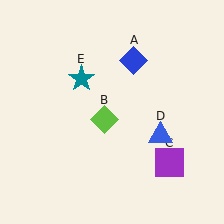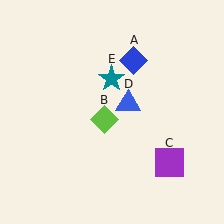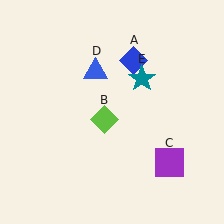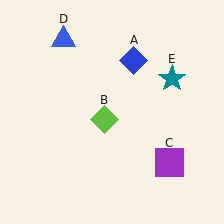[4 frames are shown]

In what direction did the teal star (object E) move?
The teal star (object E) moved right.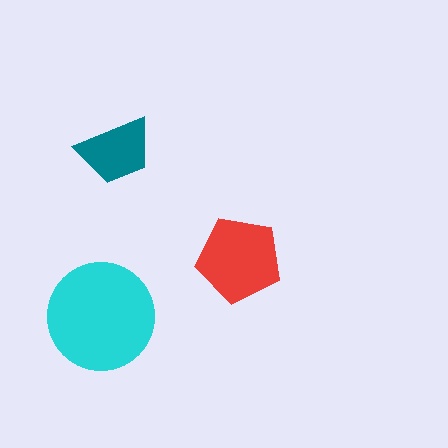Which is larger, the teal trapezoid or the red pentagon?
The red pentagon.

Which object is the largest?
The cyan circle.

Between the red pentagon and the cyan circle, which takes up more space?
The cyan circle.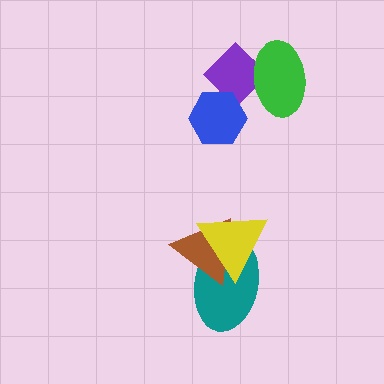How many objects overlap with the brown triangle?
2 objects overlap with the brown triangle.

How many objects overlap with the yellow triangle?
2 objects overlap with the yellow triangle.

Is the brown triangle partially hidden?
Yes, it is partially covered by another shape.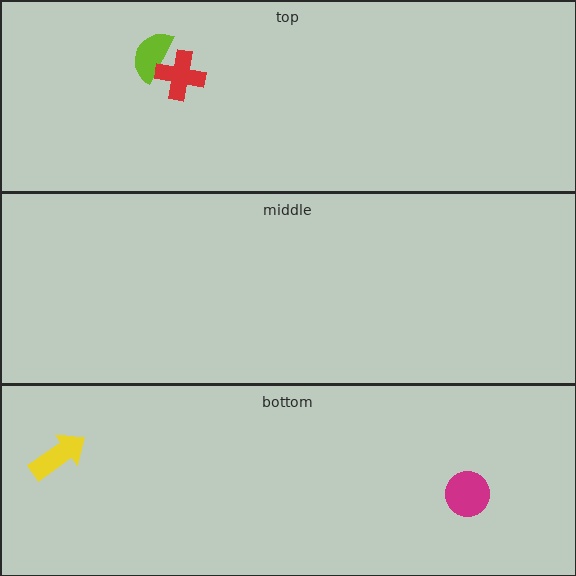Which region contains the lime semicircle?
The top region.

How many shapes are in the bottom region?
2.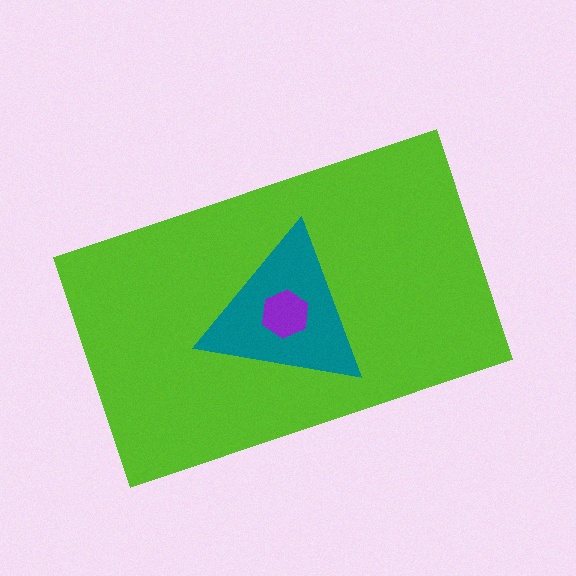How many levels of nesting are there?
3.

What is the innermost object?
The purple hexagon.